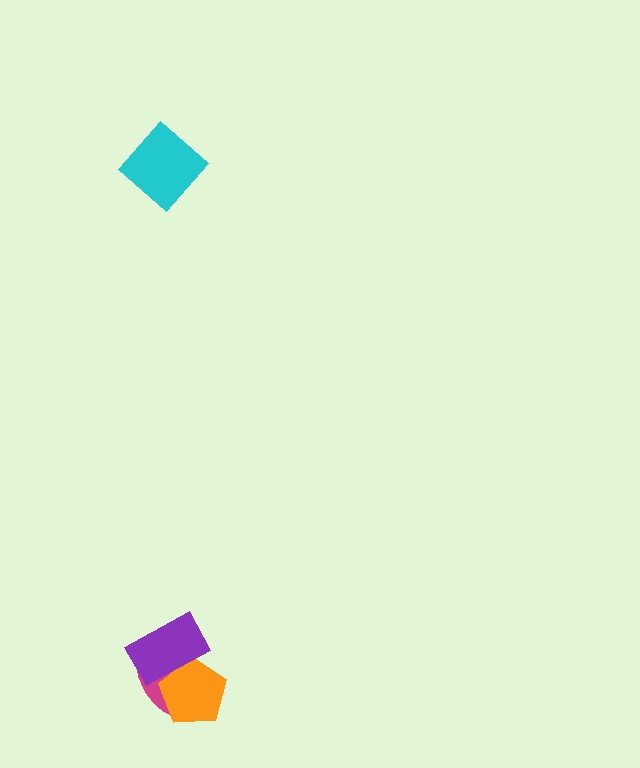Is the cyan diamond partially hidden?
No, no other shape covers it.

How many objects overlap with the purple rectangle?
2 objects overlap with the purple rectangle.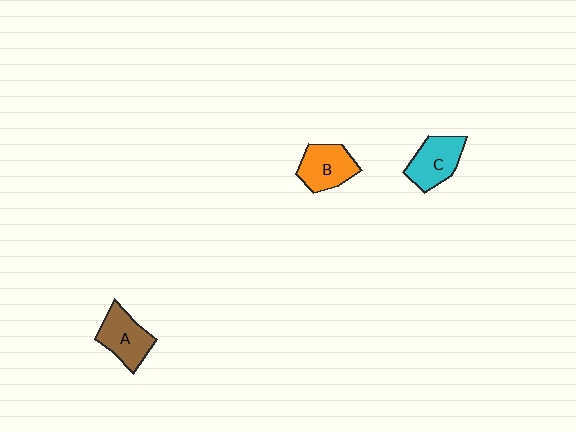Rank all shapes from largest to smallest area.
From largest to smallest: A (brown), C (cyan), B (orange).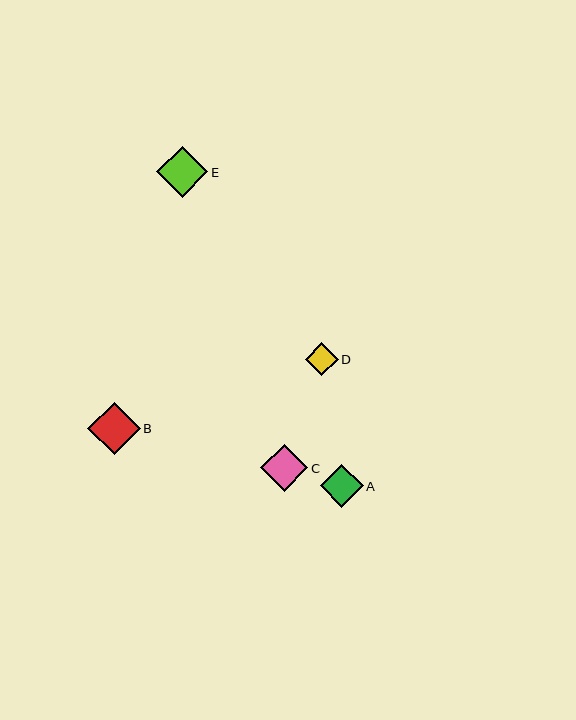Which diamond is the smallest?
Diamond D is the smallest with a size of approximately 33 pixels.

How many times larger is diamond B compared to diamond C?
Diamond B is approximately 1.1 times the size of diamond C.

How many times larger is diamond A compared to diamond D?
Diamond A is approximately 1.3 times the size of diamond D.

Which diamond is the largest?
Diamond B is the largest with a size of approximately 52 pixels.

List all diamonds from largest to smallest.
From largest to smallest: B, E, C, A, D.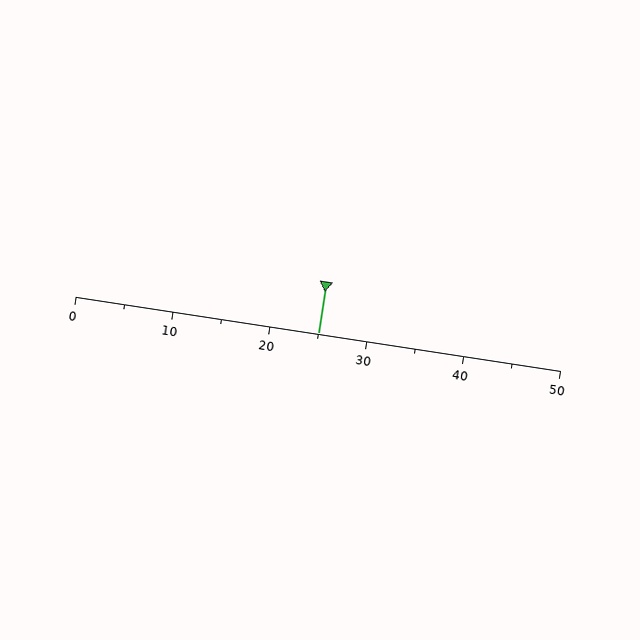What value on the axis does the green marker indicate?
The marker indicates approximately 25.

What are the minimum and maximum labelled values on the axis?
The axis runs from 0 to 50.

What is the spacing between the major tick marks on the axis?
The major ticks are spaced 10 apart.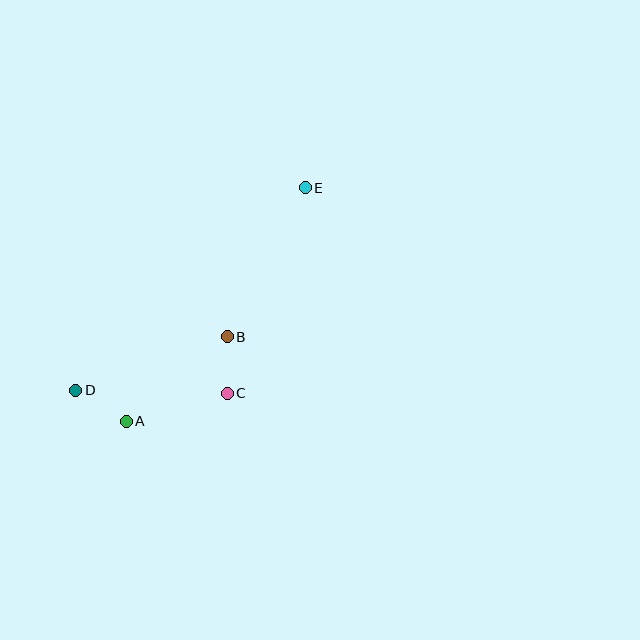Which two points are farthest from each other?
Points D and E are farthest from each other.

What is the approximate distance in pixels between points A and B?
The distance between A and B is approximately 132 pixels.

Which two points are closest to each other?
Points B and C are closest to each other.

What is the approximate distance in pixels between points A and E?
The distance between A and E is approximately 294 pixels.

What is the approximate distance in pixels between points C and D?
The distance between C and D is approximately 152 pixels.